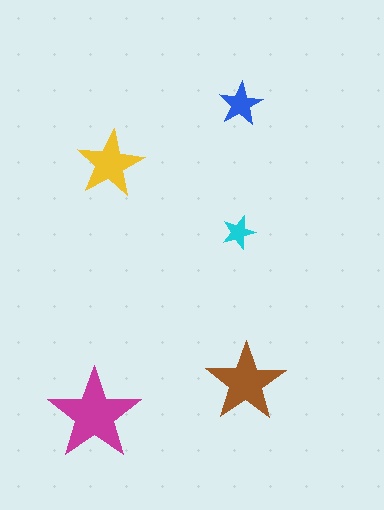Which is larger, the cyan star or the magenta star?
The magenta one.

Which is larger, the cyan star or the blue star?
The blue one.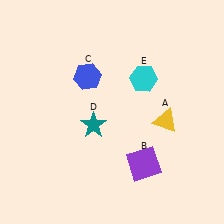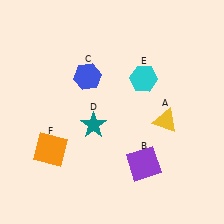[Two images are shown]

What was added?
An orange square (F) was added in Image 2.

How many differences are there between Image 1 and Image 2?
There is 1 difference between the two images.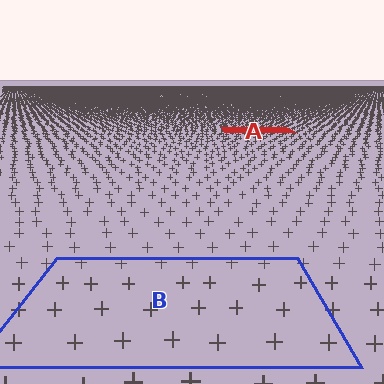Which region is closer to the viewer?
Region B is closer. The texture elements there are larger and more spread out.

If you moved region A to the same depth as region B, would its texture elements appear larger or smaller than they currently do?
They would appear larger. At a closer depth, the same texture elements are projected at a bigger on-screen size.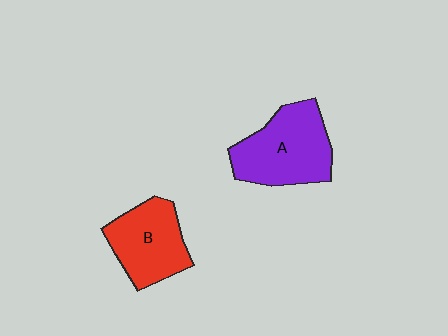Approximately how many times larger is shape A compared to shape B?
Approximately 1.2 times.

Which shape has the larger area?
Shape A (purple).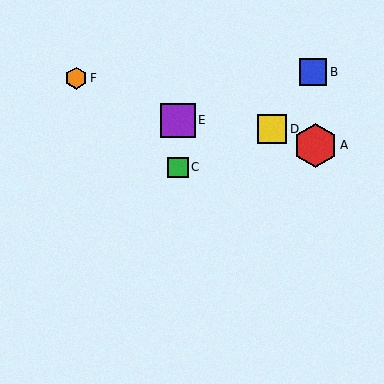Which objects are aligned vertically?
Objects C, E are aligned vertically.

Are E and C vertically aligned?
Yes, both are at x≈178.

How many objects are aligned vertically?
2 objects (C, E) are aligned vertically.